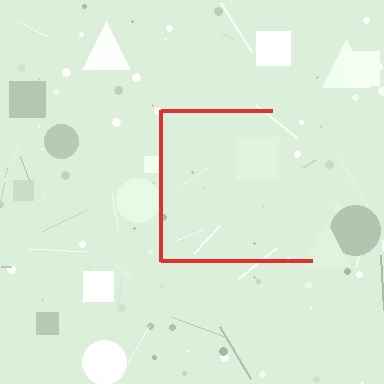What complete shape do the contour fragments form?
The contour fragments form a square.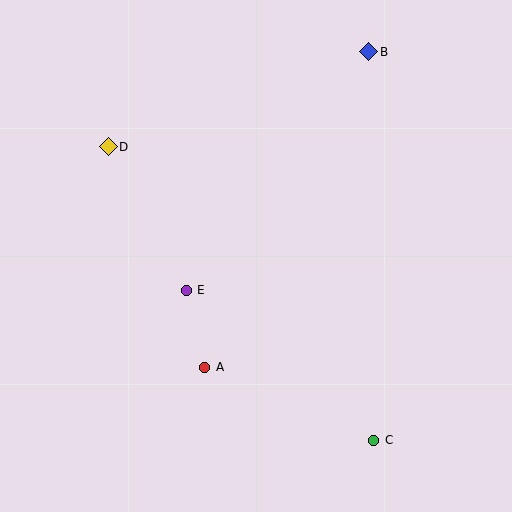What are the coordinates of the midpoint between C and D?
The midpoint between C and D is at (241, 293).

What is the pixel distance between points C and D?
The distance between C and D is 396 pixels.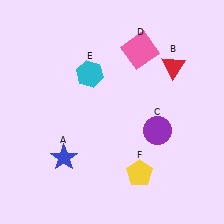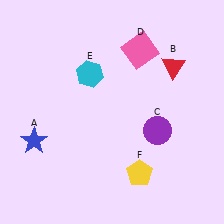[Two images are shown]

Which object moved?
The blue star (A) moved left.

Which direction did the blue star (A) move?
The blue star (A) moved left.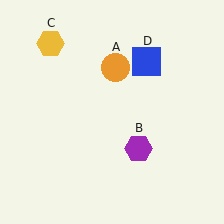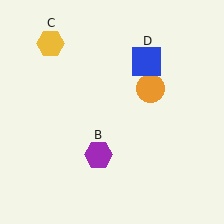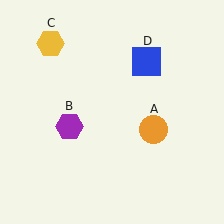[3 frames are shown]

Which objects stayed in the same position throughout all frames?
Yellow hexagon (object C) and blue square (object D) remained stationary.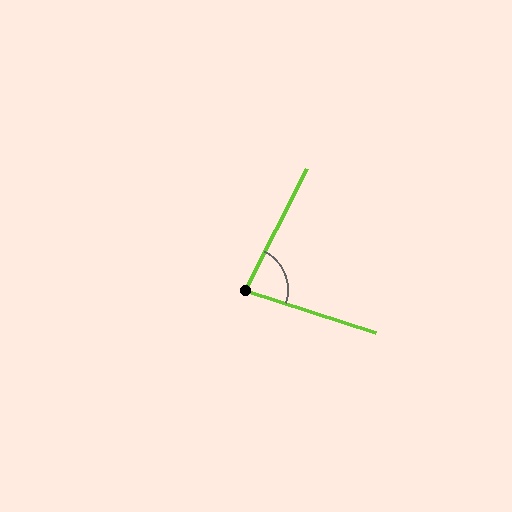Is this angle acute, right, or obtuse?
It is acute.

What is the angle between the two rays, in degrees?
Approximately 81 degrees.